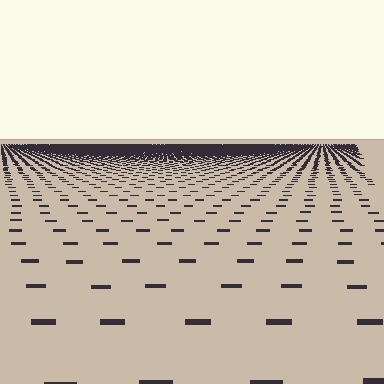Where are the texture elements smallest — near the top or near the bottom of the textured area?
Near the top.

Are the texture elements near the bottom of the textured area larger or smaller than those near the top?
Larger. Near the bottom, elements are closer to the viewer and appear at a bigger on-screen size.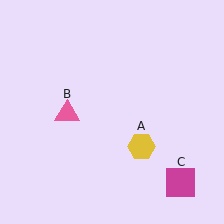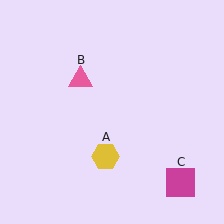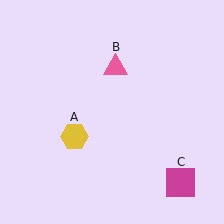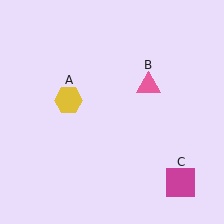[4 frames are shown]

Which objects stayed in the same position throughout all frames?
Magenta square (object C) remained stationary.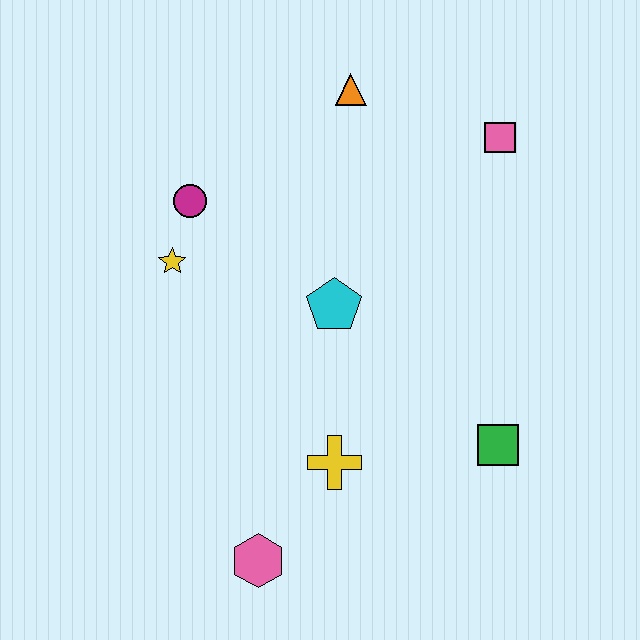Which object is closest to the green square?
The yellow cross is closest to the green square.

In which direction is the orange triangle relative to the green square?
The orange triangle is above the green square.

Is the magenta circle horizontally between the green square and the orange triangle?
No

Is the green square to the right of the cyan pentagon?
Yes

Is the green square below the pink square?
Yes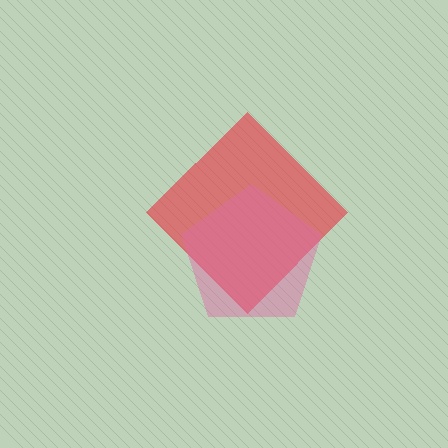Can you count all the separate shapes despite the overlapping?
Yes, there are 2 separate shapes.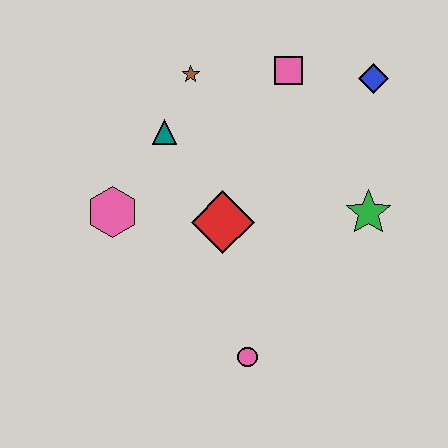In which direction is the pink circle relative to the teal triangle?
The pink circle is below the teal triangle.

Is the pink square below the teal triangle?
No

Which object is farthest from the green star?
The pink hexagon is farthest from the green star.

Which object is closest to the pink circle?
The red diamond is closest to the pink circle.